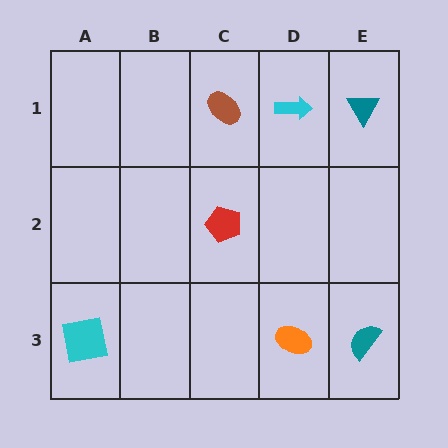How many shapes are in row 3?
3 shapes.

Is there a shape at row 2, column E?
No, that cell is empty.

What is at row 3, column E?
A teal semicircle.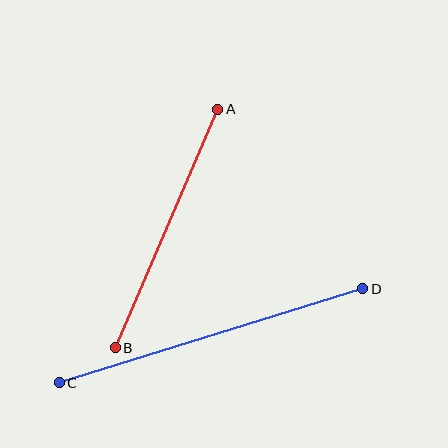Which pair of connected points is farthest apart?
Points C and D are farthest apart.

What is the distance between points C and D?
The distance is approximately 318 pixels.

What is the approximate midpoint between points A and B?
The midpoint is at approximately (166, 228) pixels.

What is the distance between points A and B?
The distance is approximately 259 pixels.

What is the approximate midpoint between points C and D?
The midpoint is at approximately (211, 336) pixels.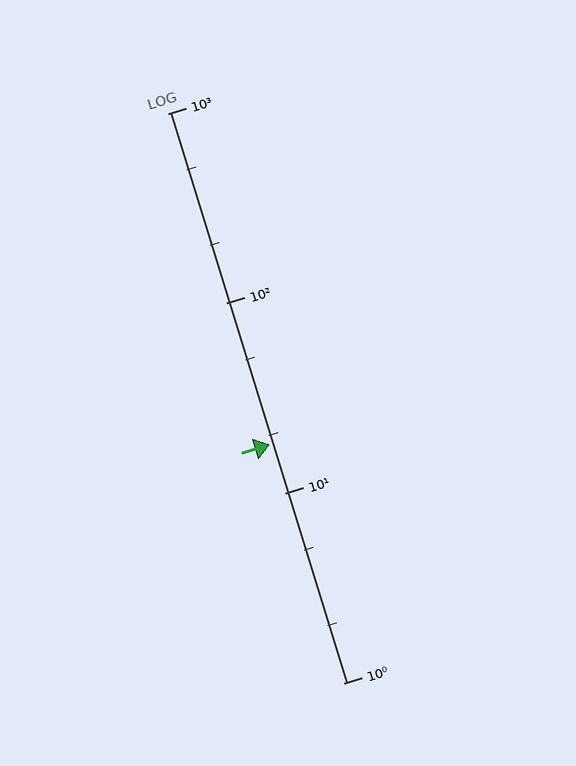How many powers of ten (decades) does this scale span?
The scale spans 3 decades, from 1 to 1000.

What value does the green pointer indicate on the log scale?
The pointer indicates approximately 18.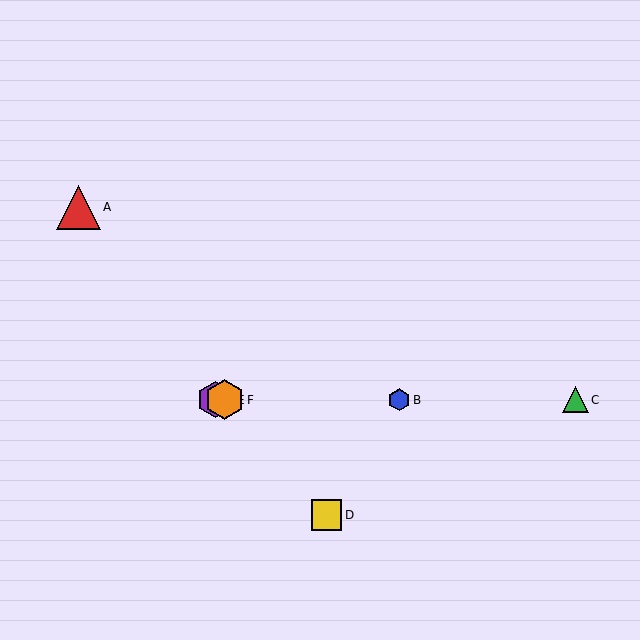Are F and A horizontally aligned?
No, F is at y≈400 and A is at y≈207.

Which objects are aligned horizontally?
Objects B, C, E, F are aligned horizontally.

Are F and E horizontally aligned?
Yes, both are at y≈400.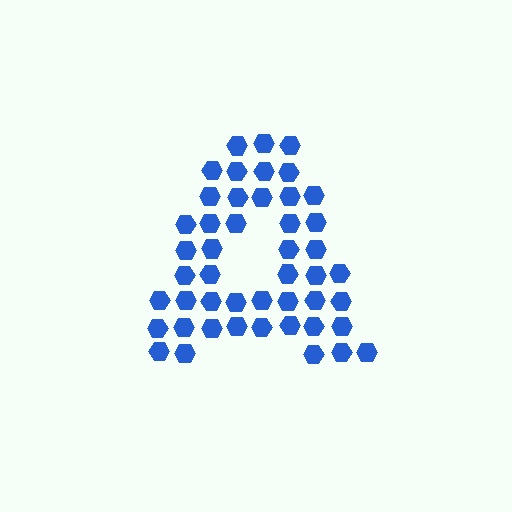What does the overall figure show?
The overall figure shows the letter A.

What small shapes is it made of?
It is made of small hexagons.